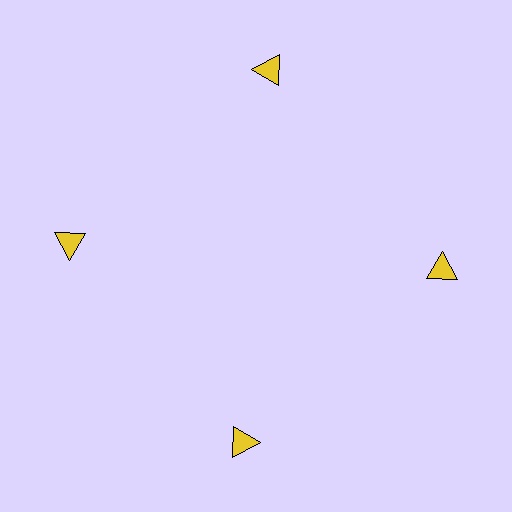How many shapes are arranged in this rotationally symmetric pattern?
There are 4 shapes, arranged in 4 groups of 1.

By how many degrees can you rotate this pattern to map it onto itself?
The pattern maps onto itself every 90 degrees of rotation.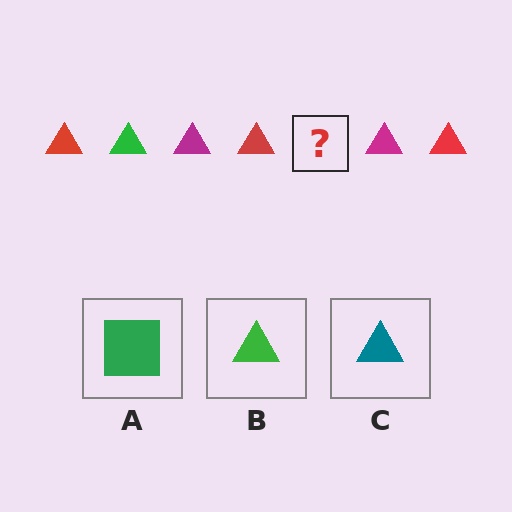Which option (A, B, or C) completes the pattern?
B.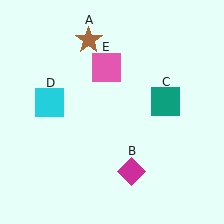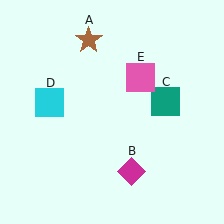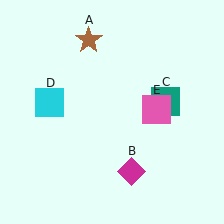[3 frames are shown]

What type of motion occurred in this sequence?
The pink square (object E) rotated clockwise around the center of the scene.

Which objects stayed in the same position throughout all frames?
Brown star (object A) and magenta diamond (object B) and teal square (object C) and cyan square (object D) remained stationary.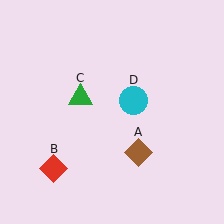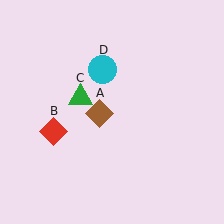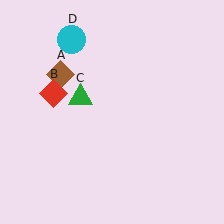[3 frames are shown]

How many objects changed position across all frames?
3 objects changed position: brown diamond (object A), red diamond (object B), cyan circle (object D).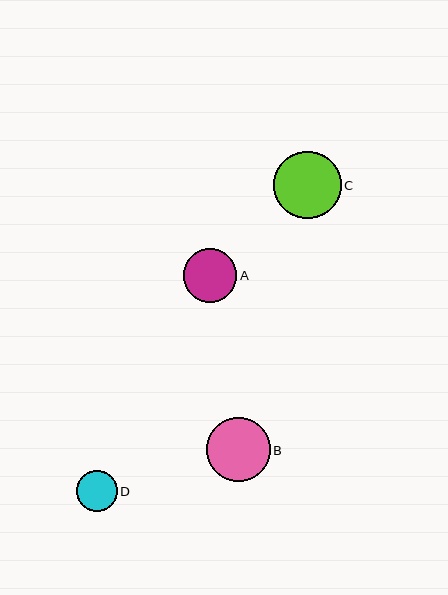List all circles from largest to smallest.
From largest to smallest: C, B, A, D.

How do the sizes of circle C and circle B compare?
Circle C and circle B are approximately the same size.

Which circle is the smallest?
Circle D is the smallest with a size of approximately 41 pixels.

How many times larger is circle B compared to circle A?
Circle B is approximately 1.2 times the size of circle A.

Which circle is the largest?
Circle C is the largest with a size of approximately 67 pixels.